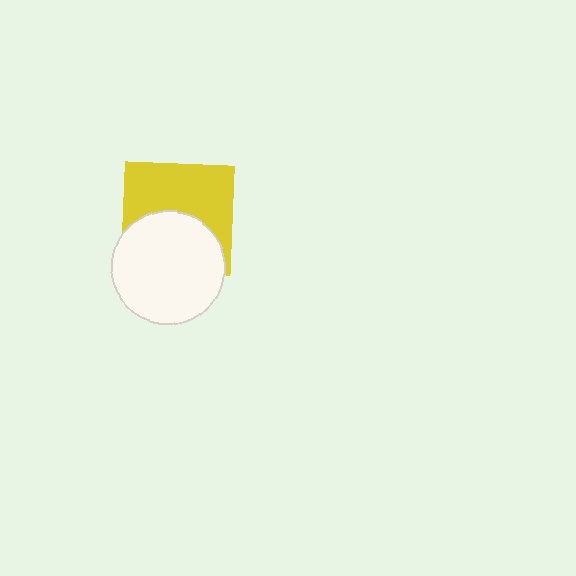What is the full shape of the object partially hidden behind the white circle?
The partially hidden object is a yellow square.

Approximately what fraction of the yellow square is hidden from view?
Roughly 45% of the yellow square is hidden behind the white circle.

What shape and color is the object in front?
The object in front is a white circle.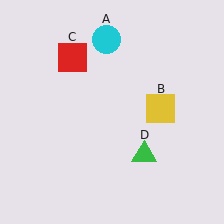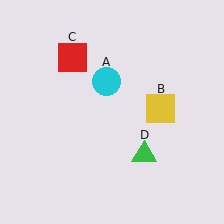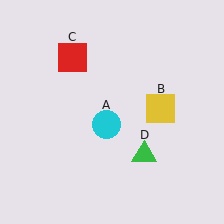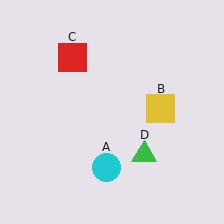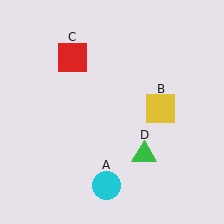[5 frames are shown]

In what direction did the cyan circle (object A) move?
The cyan circle (object A) moved down.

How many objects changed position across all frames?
1 object changed position: cyan circle (object A).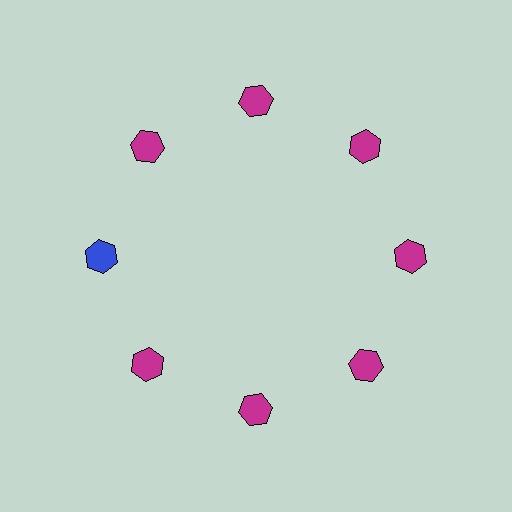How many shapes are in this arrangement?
There are 8 shapes arranged in a ring pattern.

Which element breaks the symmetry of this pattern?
The blue hexagon at roughly the 9 o'clock position breaks the symmetry. All other shapes are magenta hexagons.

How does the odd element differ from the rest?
It has a different color: blue instead of magenta.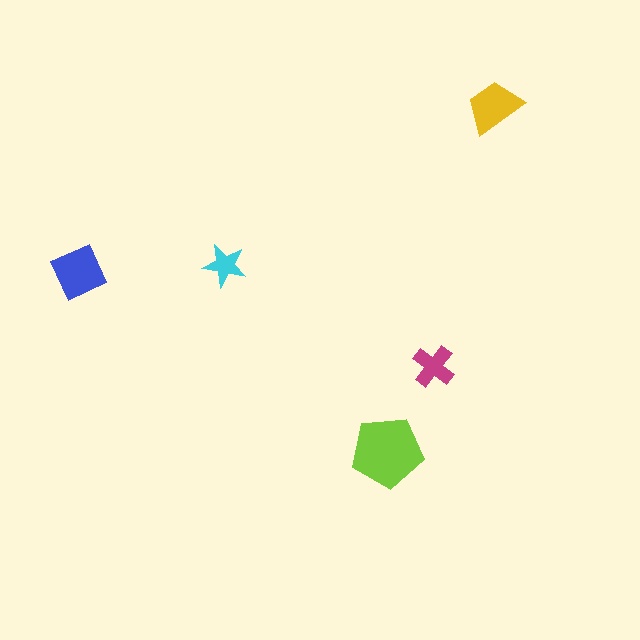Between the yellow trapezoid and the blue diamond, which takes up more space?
The blue diamond.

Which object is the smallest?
The cyan star.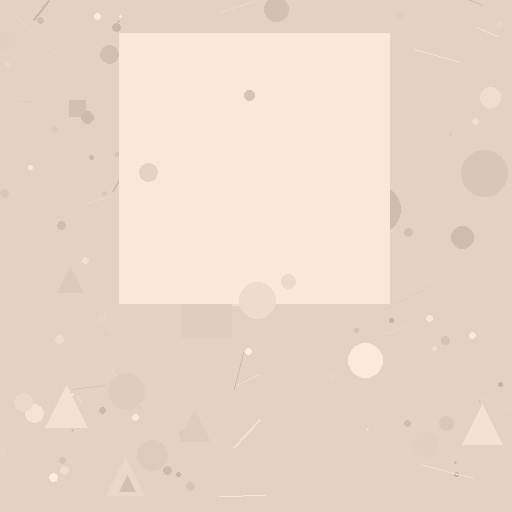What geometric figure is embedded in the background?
A square is embedded in the background.